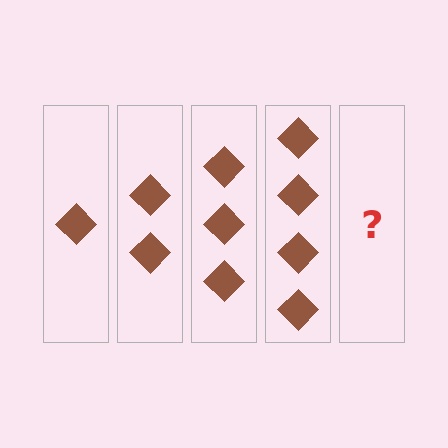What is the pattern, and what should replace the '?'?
The pattern is that each step adds one more diamond. The '?' should be 5 diamonds.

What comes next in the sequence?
The next element should be 5 diamonds.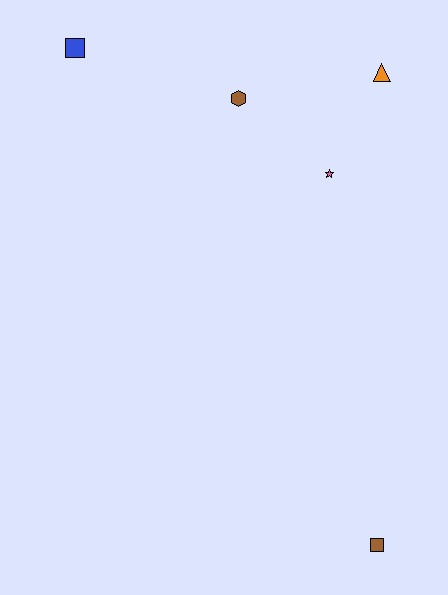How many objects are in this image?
There are 5 objects.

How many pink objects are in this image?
There is 1 pink object.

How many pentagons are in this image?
There are no pentagons.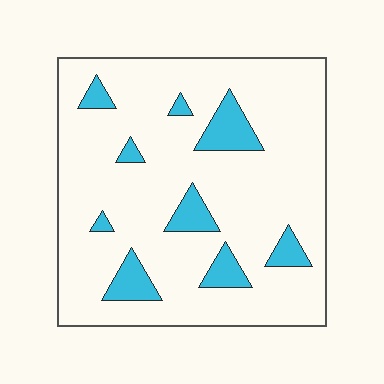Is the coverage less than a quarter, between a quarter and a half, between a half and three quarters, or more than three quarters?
Less than a quarter.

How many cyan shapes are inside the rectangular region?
9.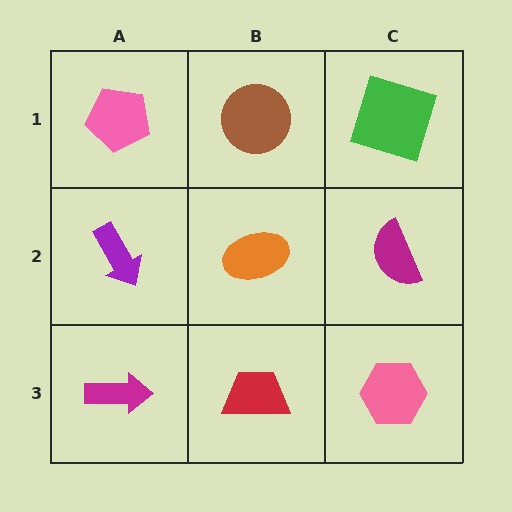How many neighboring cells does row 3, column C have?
2.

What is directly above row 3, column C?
A magenta semicircle.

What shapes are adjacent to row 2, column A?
A pink pentagon (row 1, column A), a magenta arrow (row 3, column A), an orange ellipse (row 2, column B).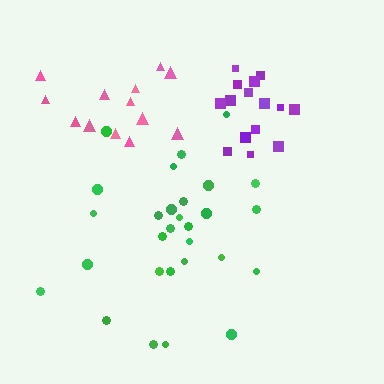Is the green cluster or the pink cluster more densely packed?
Green.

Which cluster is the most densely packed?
Purple.